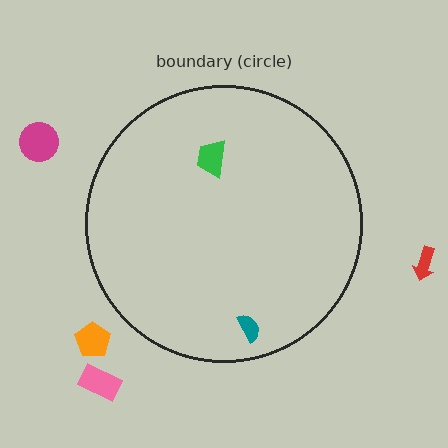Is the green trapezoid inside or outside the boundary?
Inside.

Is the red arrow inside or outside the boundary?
Outside.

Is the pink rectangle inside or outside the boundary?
Outside.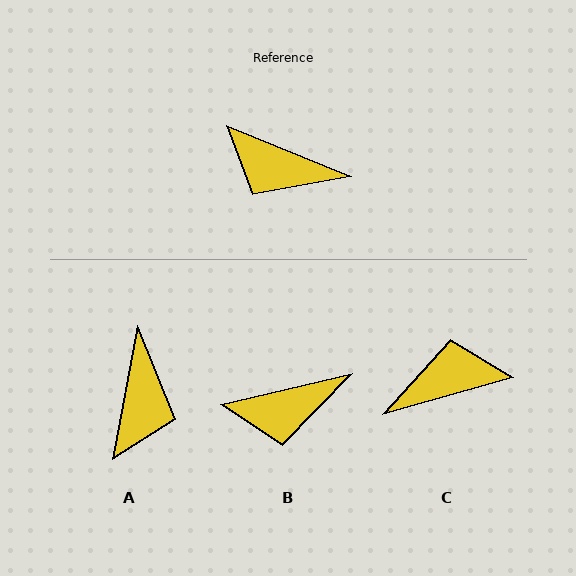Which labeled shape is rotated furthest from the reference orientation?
C, about 142 degrees away.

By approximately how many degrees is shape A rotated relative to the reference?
Approximately 102 degrees counter-clockwise.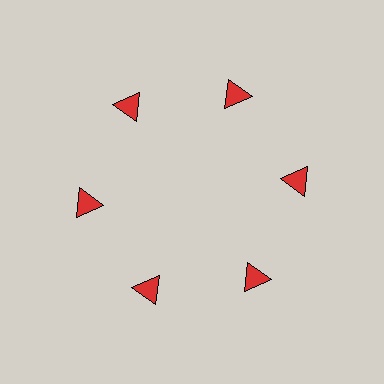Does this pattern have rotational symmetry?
Yes, this pattern has 6-fold rotational symmetry. It looks the same after rotating 60 degrees around the center.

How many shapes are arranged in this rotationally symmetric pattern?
There are 6 shapes, arranged in 6 groups of 1.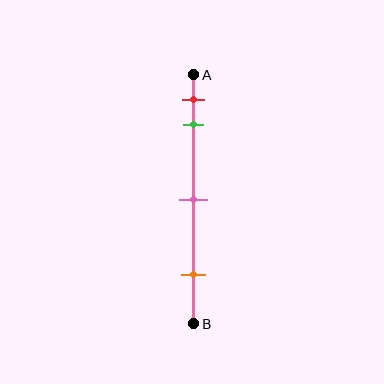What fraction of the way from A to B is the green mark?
The green mark is approximately 20% (0.2) of the way from A to B.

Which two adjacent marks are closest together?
The red and green marks are the closest adjacent pair.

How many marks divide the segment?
There are 4 marks dividing the segment.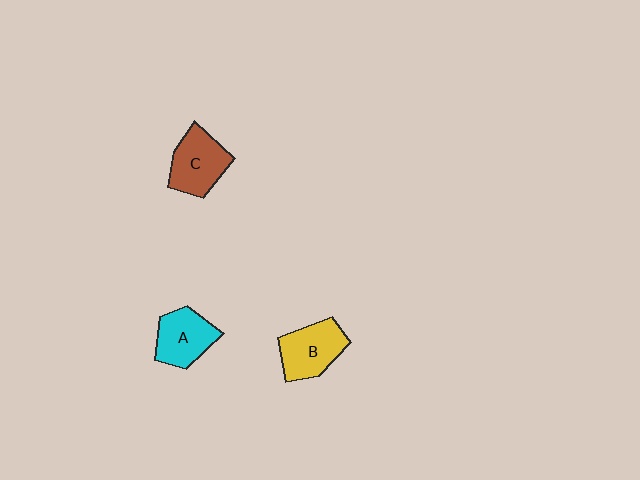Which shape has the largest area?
Shape C (brown).